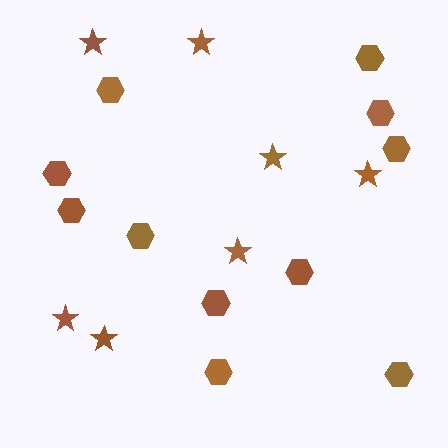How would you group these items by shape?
There are 2 groups: one group of hexagons (11) and one group of stars (7).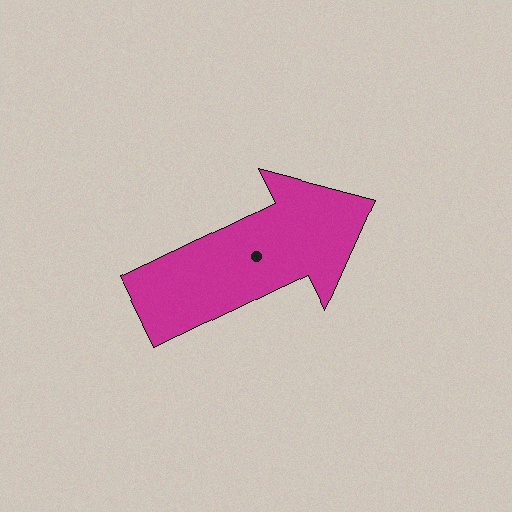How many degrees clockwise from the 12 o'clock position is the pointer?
Approximately 64 degrees.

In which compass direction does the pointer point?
Northeast.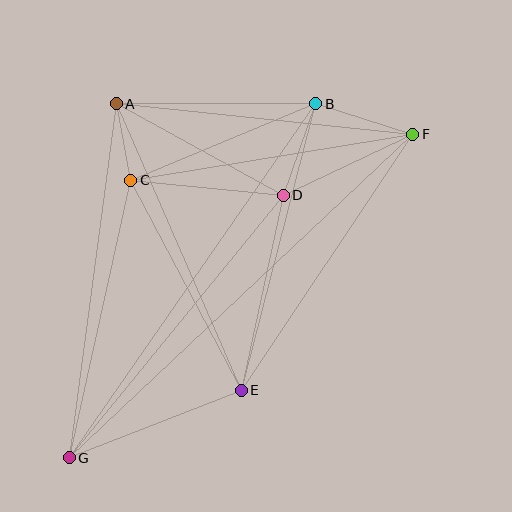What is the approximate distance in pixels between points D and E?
The distance between D and E is approximately 200 pixels.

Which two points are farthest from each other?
Points F and G are farthest from each other.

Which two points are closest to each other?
Points A and C are closest to each other.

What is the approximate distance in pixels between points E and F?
The distance between E and F is approximately 308 pixels.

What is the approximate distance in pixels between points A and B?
The distance between A and B is approximately 199 pixels.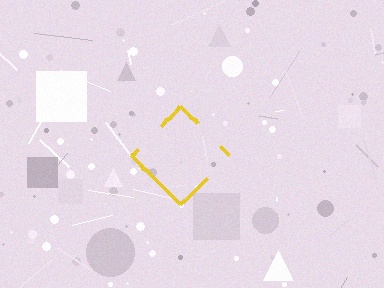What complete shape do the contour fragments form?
The contour fragments form a diamond.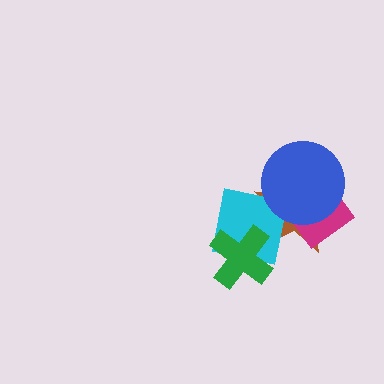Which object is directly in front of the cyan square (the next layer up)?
The blue circle is directly in front of the cyan square.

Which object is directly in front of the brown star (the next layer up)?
The cyan square is directly in front of the brown star.